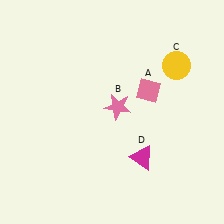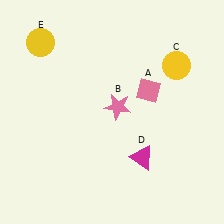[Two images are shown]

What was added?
A yellow circle (E) was added in Image 2.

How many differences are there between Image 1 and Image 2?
There is 1 difference between the two images.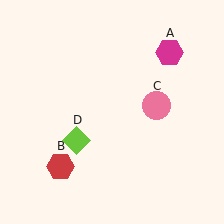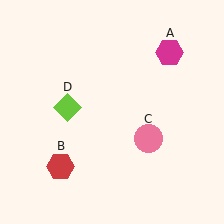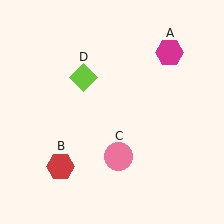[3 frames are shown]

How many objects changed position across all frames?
2 objects changed position: pink circle (object C), lime diamond (object D).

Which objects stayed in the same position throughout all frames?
Magenta hexagon (object A) and red hexagon (object B) remained stationary.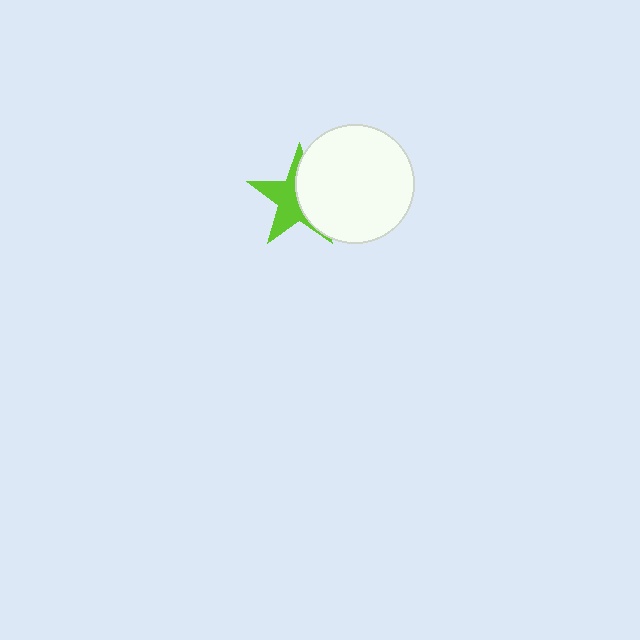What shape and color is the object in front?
The object in front is a white circle.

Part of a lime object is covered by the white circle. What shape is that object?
It is a star.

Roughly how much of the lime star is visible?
About half of it is visible (roughly 51%).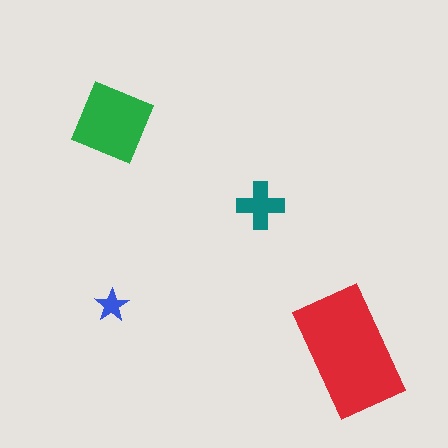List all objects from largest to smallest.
The red rectangle, the green diamond, the teal cross, the blue star.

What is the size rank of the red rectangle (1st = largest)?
1st.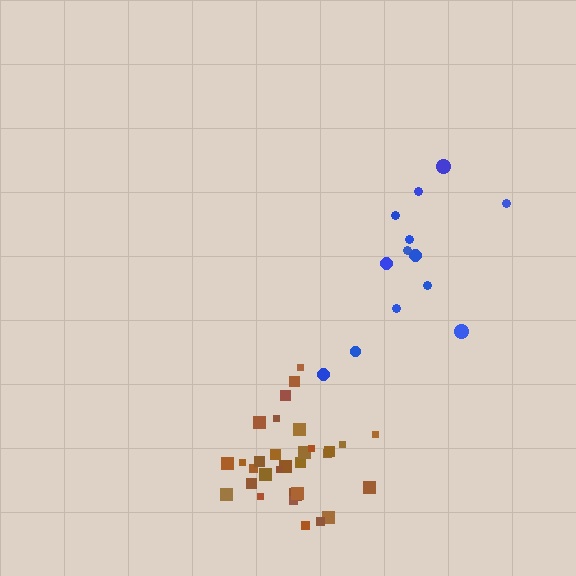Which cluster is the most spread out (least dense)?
Blue.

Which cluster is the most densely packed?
Brown.